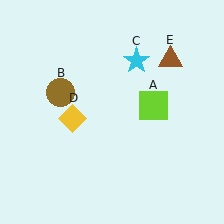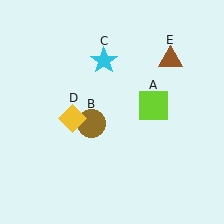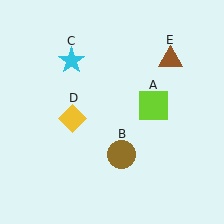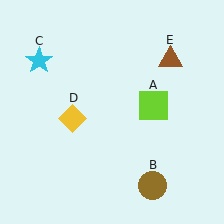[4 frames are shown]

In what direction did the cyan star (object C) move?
The cyan star (object C) moved left.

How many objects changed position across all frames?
2 objects changed position: brown circle (object B), cyan star (object C).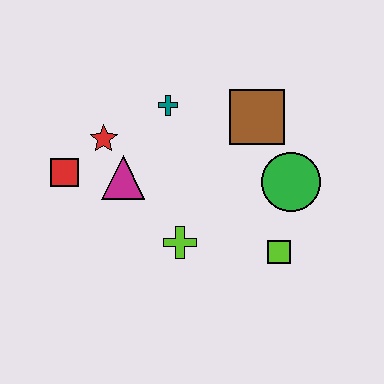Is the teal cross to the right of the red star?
Yes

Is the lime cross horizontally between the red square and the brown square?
Yes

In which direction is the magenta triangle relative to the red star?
The magenta triangle is below the red star.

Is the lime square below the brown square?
Yes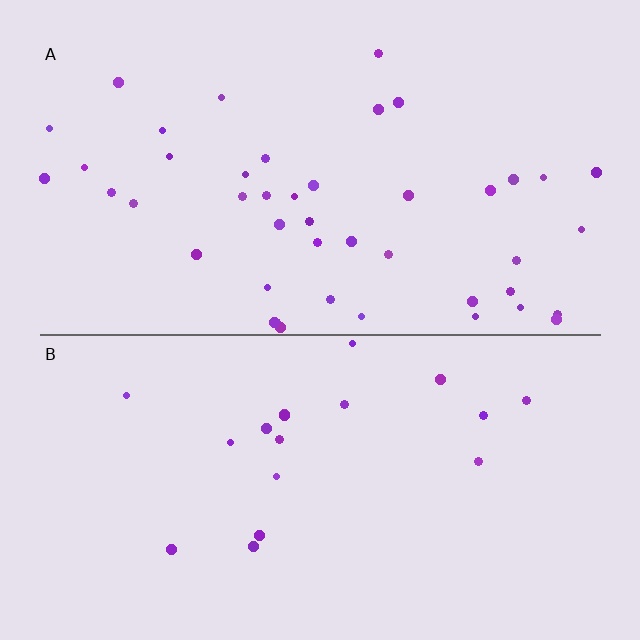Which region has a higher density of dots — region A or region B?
A (the top).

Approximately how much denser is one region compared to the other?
Approximately 2.4× — region A over region B.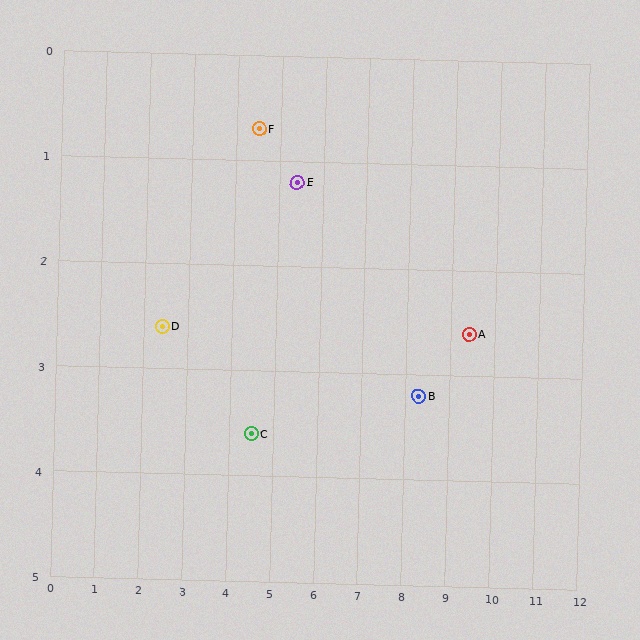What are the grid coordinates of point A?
Point A is at approximately (9.4, 2.6).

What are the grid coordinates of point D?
Point D is at approximately (2.4, 2.6).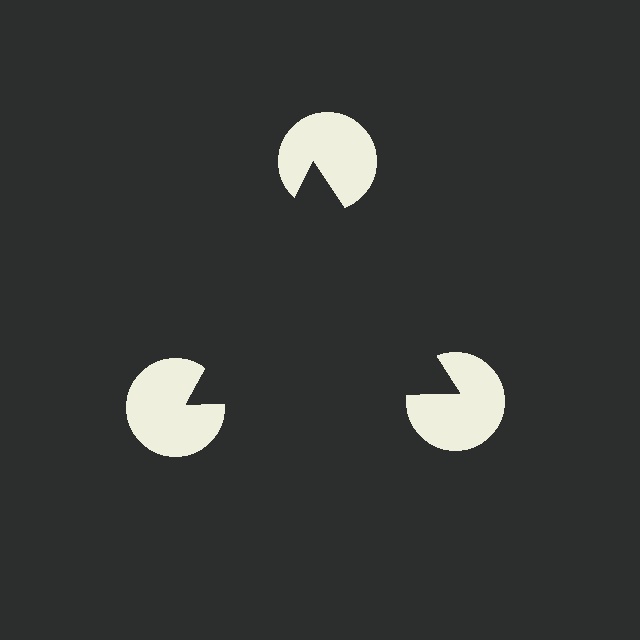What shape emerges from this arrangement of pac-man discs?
An illusory triangle — its edges are inferred from the aligned wedge cuts in the pac-man discs, not physically drawn.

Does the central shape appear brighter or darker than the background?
It typically appears slightly darker than the background, even though no actual brightness change is drawn.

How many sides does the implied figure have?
3 sides.